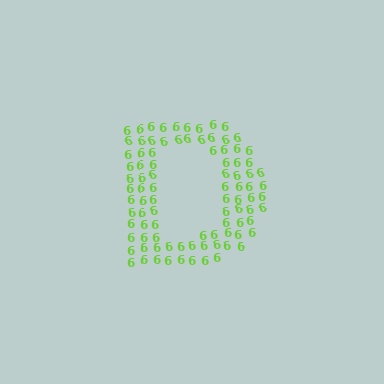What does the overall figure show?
The overall figure shows the letter D.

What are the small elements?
The small elements are digit 6's.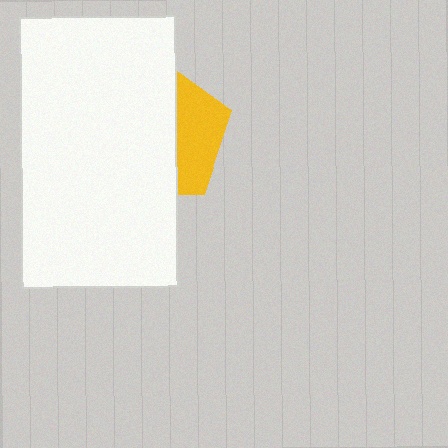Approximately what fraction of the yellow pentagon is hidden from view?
Roughly 66% of the yellow pentagon is hidden behind the white rectangle.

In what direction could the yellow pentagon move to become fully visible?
The yellow pentagon could move right. That would shift it out from behind the white rectangle entirely.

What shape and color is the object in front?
The object in front is a white rectangle.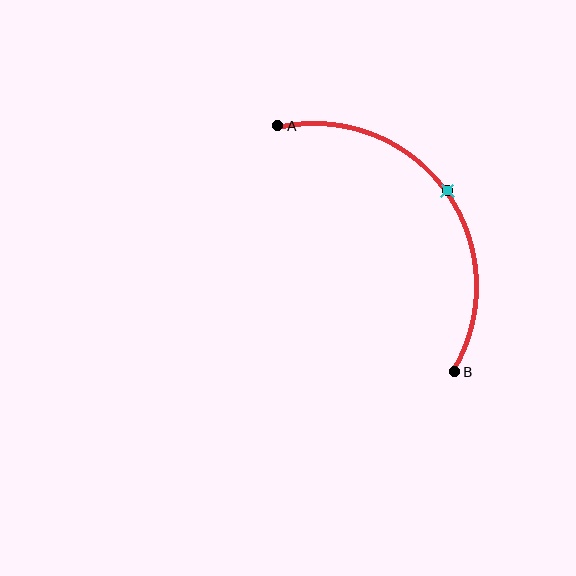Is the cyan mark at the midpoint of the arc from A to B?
Yes. The cyan mark lies on the arc at equal arc-length from both A and B — it is the arc midpoint.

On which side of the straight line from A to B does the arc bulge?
The arc bulges above and to the right of the straight line connecting A and B.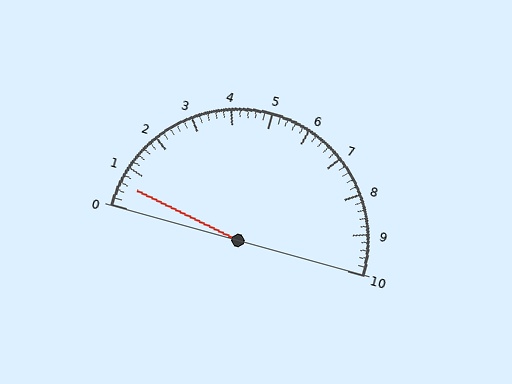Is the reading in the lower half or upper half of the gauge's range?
The reading is in the lower half of the range (0 to 10).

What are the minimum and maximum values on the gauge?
The gauge ranges from 0 to 10.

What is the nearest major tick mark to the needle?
The nearest major tick mark is 1.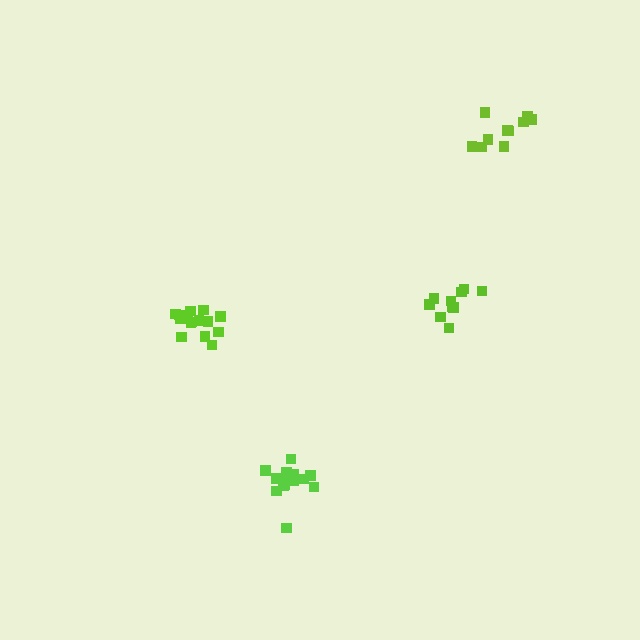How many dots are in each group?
Group 1: 14 dots, Group 2: 16 dots, Group 3: 10 dots, Group 4: 11 dots (51 total).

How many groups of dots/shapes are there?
There are 4 groups.